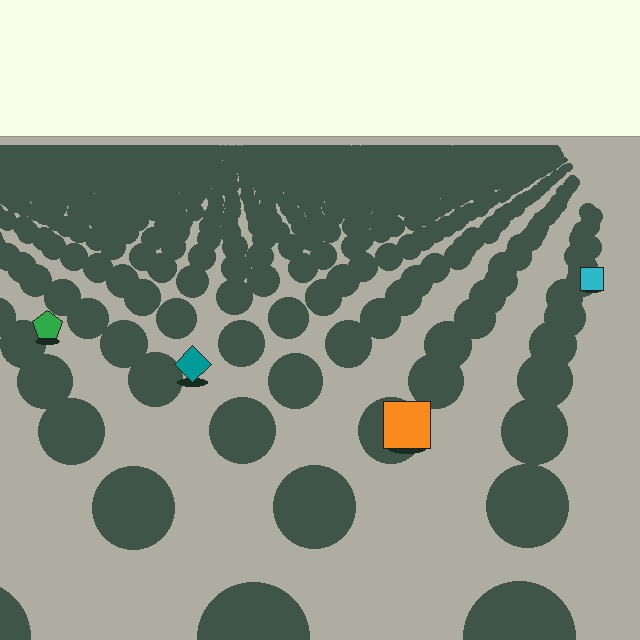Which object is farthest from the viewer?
The cyan square is farthest from the viewer. It appears smaller and the ground texture around it is denser.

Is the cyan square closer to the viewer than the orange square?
No. The orange square is closer — you can tell from the texture gradient: the ground texture is coarser near it.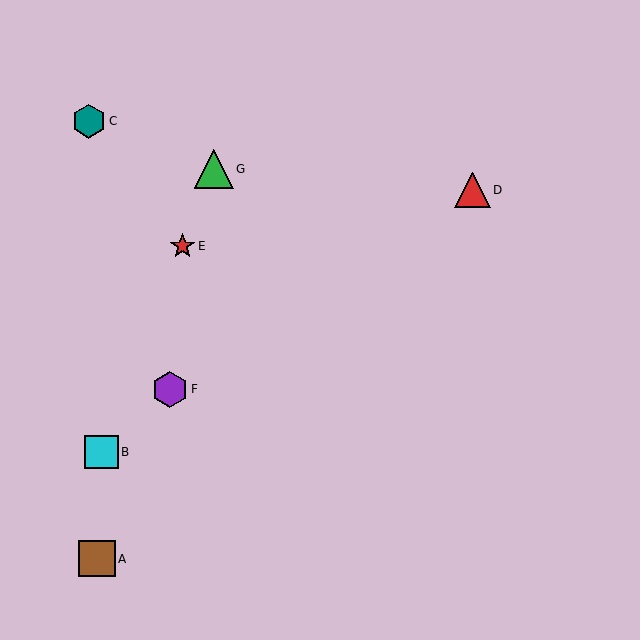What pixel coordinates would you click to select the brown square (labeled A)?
Click at (97, 559) to select the brown square A.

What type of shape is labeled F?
Shape F is a purple hexagon.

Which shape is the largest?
The green triangle (labeled G) is the largest.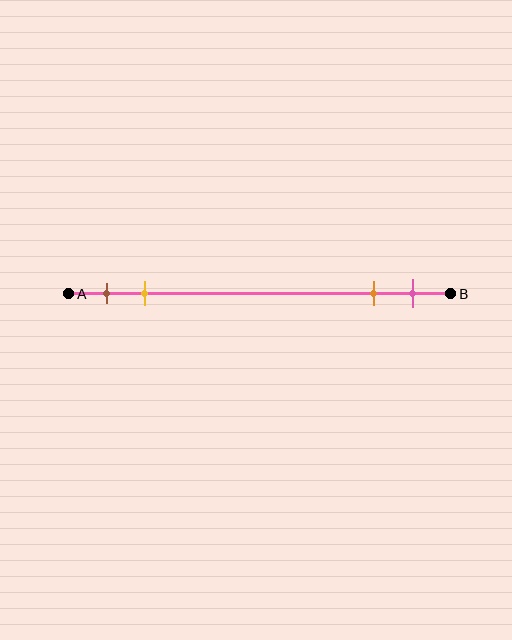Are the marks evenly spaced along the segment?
No, the marks are not evenly spaced.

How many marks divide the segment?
There are 4 marks dividing the segment.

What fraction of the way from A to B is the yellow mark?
The yellow mark is approximately 20% (0.2) of the way from A to B.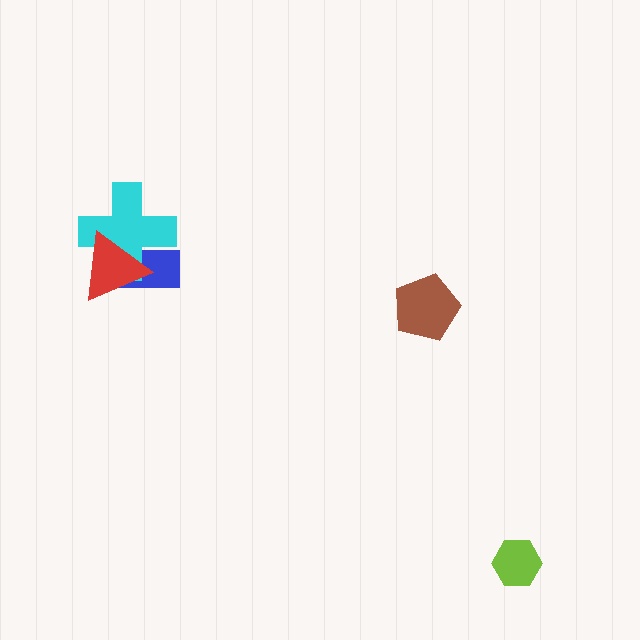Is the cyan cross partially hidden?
Yes, it is partially covered by another shape.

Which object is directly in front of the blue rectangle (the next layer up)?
The cyan cross is directly in front of the blue rectangle.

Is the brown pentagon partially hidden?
No, no other shape covers it.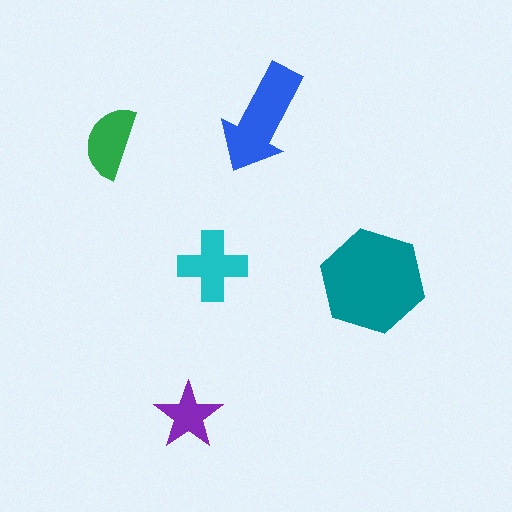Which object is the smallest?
The purple star.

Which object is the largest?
The teal hexagon.